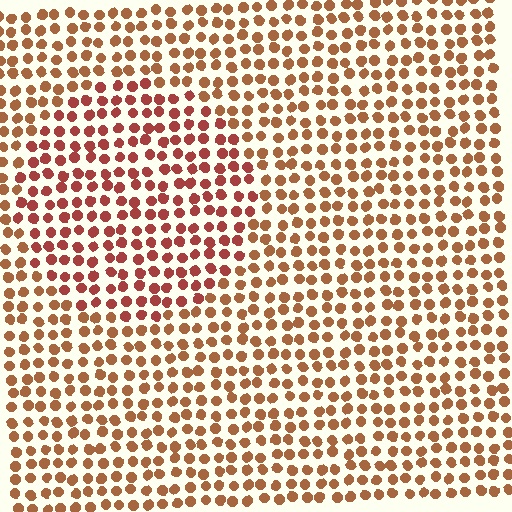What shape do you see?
I see a circle.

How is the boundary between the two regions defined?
The boundary is defined purely by a slight shift in hue (about 23 degrees). Spacing, size, and orientation are identical on both sides.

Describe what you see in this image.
The image is filled with small brown elements in a uniform arrangement. A circle-shaped region is visible where the elements are tinted to a slightly different hue, forming a subtle color boundary.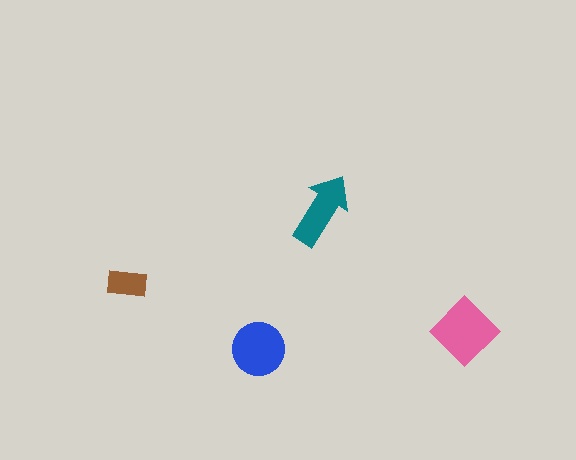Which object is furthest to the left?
The brown rectangle is leftmost.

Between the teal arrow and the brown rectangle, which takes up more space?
The teal arrow.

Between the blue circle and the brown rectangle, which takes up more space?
The blue circle.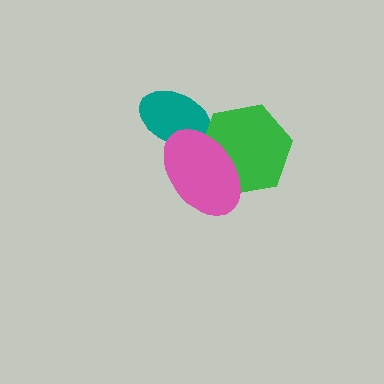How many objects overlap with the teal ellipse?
1 object overlaps with the teal ellipse.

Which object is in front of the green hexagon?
The pink ellipse is in front of the green hexagon.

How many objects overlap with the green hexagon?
1 object overlaps with the green hexagon.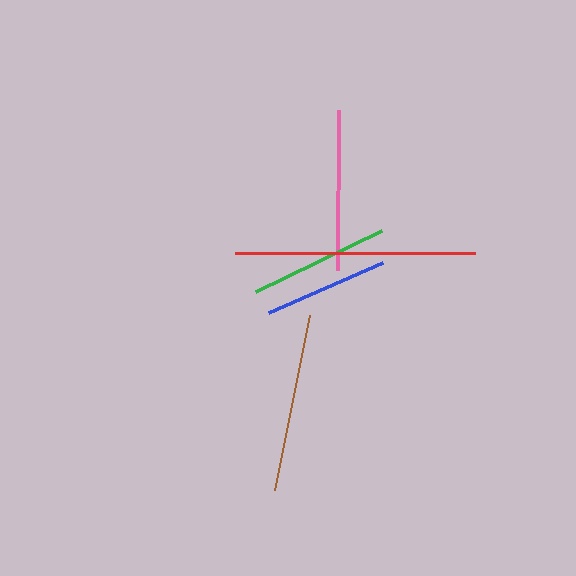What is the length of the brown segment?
The brown segment is approximately 179 pixels long.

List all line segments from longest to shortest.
From longest to shortest: red, brown, pink, green, blue.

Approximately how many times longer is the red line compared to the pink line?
The red line is approximately 1.5 times the length of the pink line.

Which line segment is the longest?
The red line is the longest at approximately 240 pixels.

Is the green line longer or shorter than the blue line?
The green line is longer than the blue line.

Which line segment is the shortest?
The blue line is the shortest at approximately 125 pixels.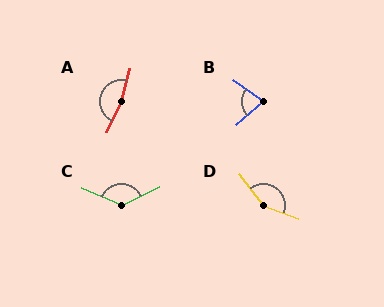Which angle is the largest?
A, at approximately 169 degrees.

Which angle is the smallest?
B, at approximately 76 degrees.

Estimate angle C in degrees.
Approximately 131 degrees.